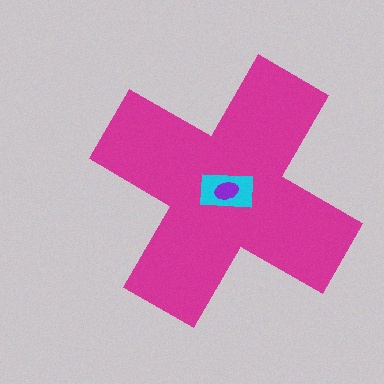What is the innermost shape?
The purple ellipse.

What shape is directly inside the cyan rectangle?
The purple ellipse.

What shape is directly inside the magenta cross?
The cyan rectangle.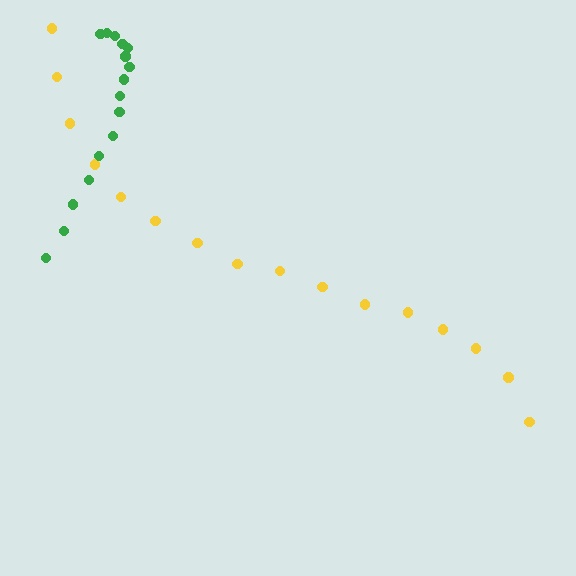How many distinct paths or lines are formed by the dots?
There are 2 distinct paths.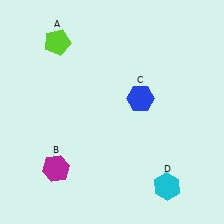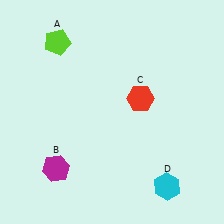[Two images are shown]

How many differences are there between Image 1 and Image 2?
There is 1 difference between the two images.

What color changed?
The hexagon (C) changed from blue in Image 1 to red in Image 2.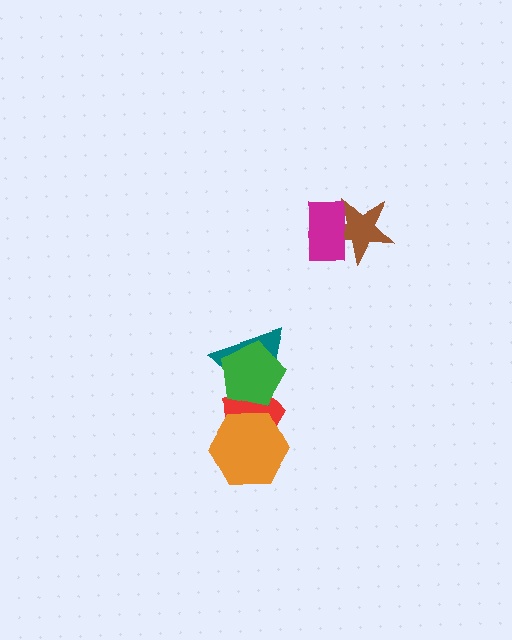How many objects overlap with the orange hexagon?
1 object overlaps with the orange hexagon.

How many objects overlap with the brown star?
1 object overlaps with the brown star.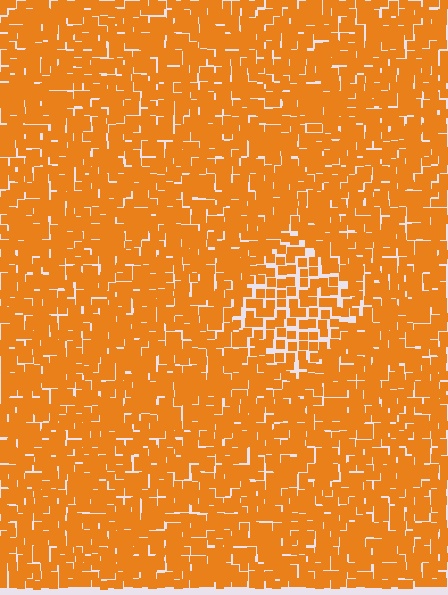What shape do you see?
I see a diamond.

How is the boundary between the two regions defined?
The boundary is defined by a change in element density (approximately 1.6x ratio). All elements are the same color, size, and shape.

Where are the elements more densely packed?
The elements are more densely packed outside the diamond boundary.